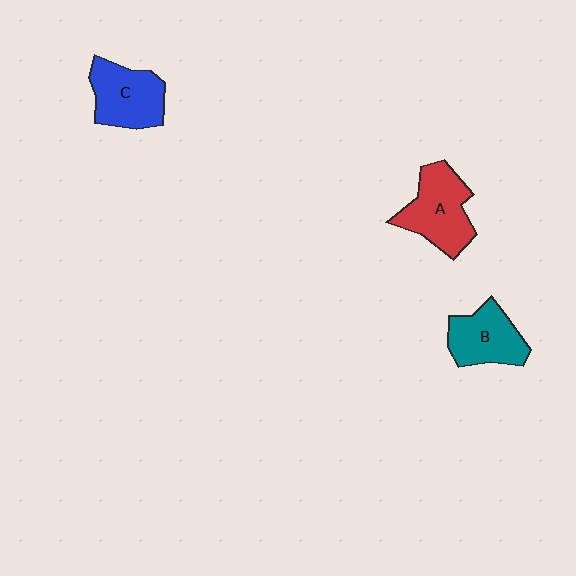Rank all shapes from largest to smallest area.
From largest to smallest: A (red), C (blue), B (teal).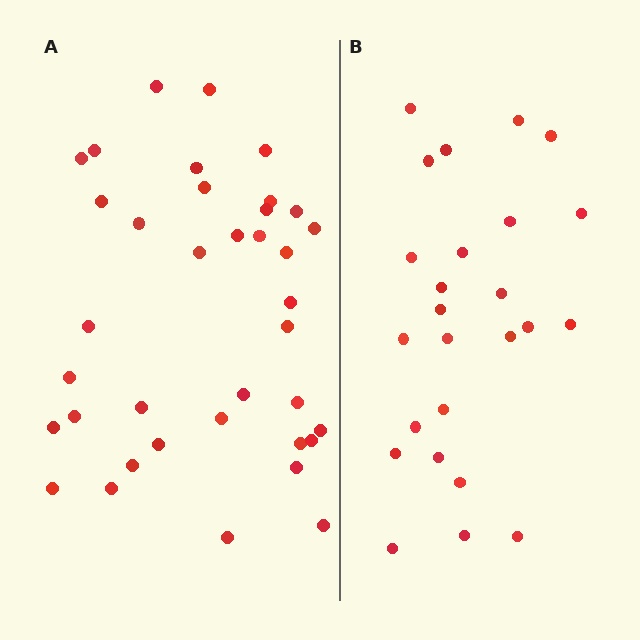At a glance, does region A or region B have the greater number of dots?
Region A (the left region) has more dots.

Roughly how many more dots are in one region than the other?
Region A has roughly 12 or so more dots than region B.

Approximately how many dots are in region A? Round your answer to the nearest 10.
About 40 dots. (The exact count is 37, which rounds to 40.)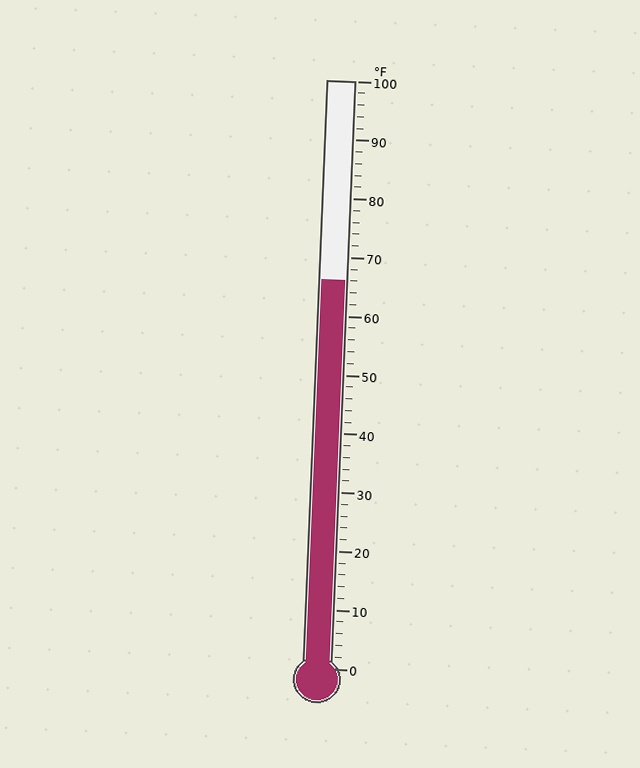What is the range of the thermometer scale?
The thermometer scale ranges from 0°F to 100°F.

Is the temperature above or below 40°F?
The temperature is above 40°F.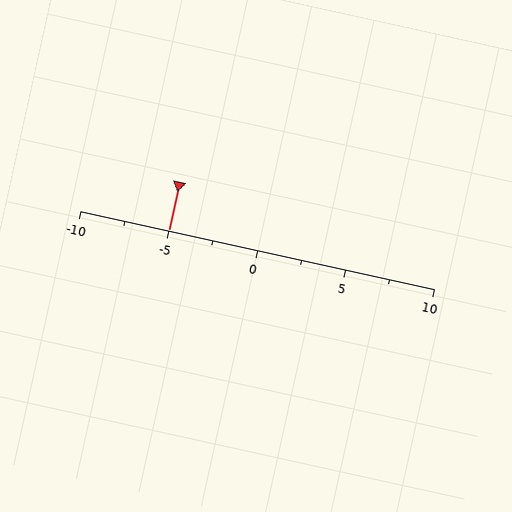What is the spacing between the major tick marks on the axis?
The major ticks are spaced 5 apart.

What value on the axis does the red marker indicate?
The marker indicates approximately -5.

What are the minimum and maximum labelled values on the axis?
The axis runs from -10 to 10.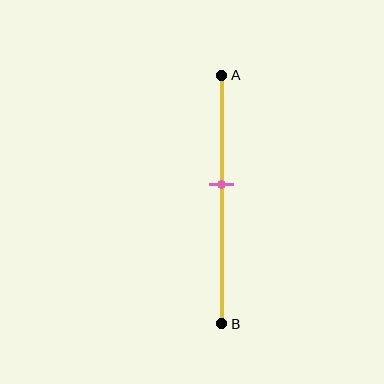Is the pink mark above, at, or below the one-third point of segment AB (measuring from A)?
The pink mark is below the one-third point of segment AB.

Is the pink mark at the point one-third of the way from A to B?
No, the mark is at about 45% from A, not at the 33% one-third point.